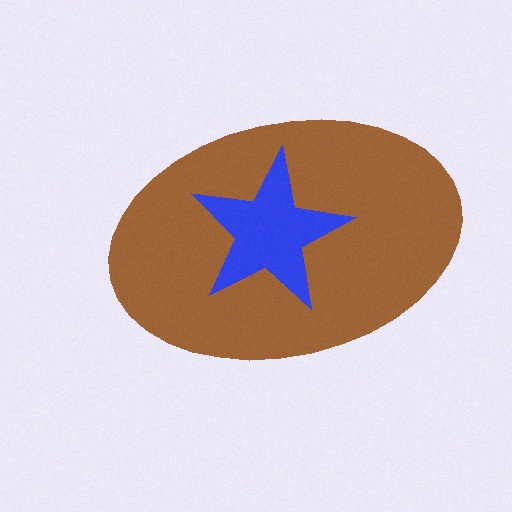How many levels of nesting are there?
2.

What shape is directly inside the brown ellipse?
The blue star.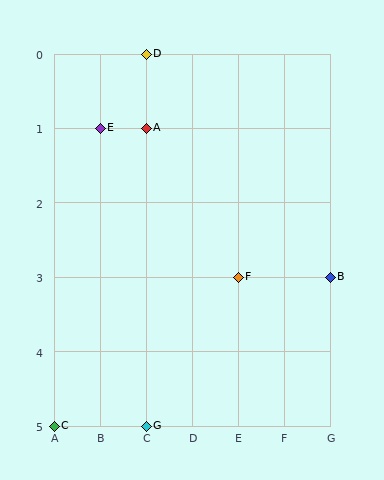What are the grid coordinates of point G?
Point G is at grid coordinates (C, 5).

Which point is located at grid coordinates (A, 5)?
Point C is at (A, 5).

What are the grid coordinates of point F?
Point F is at grid coordinates (E, 3).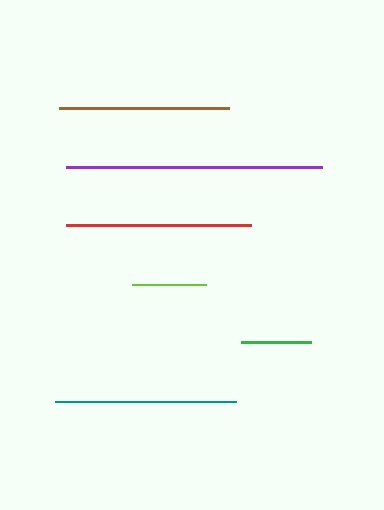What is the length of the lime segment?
The lime segment is approximately 74 pixels long.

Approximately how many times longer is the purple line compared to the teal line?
The purple line is approximately 1.4 times the length of the teal line.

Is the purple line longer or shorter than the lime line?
The purple line is longer than the lime line.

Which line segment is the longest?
The purple line is the longest at approximately 257 pixels.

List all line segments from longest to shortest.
From longest to shortest: purple, red, teal, brown, lime, green.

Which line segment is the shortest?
The green line is the shortest at approximately 70 pixels.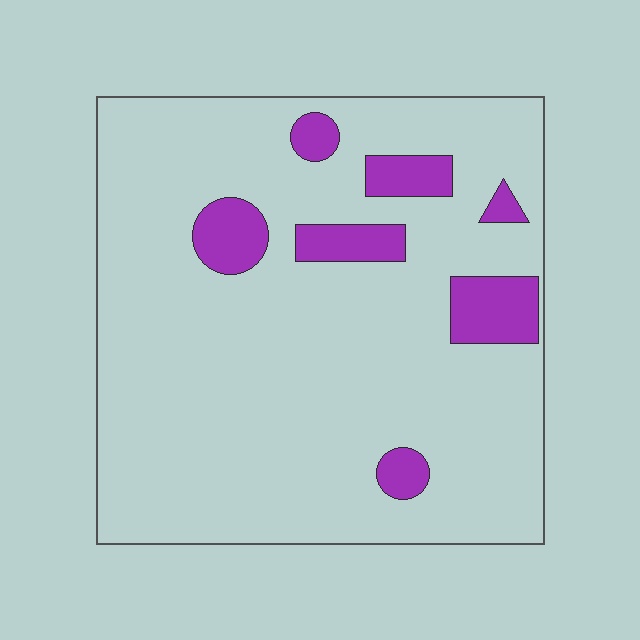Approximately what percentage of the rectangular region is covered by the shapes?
Approximately 10%.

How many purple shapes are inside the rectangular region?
7.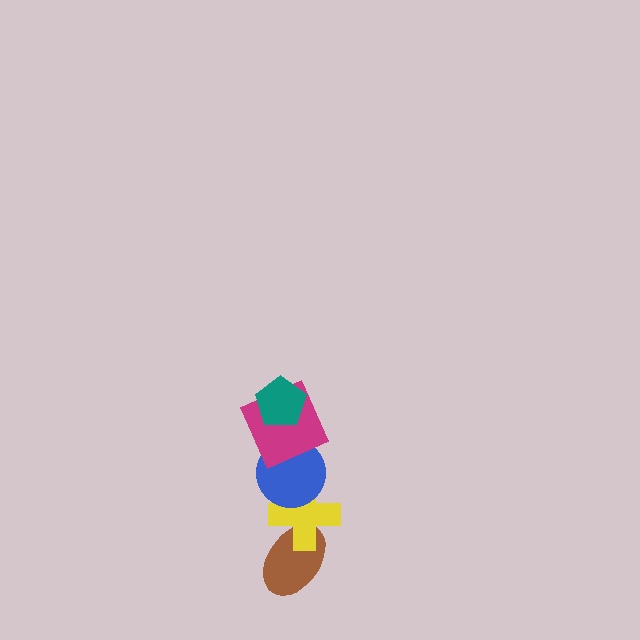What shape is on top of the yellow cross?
The blue circle is on top of the yellow cross.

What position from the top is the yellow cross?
The yellow cross is 4th from the top.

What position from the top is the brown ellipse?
The brown ellipse is 5th from the top.